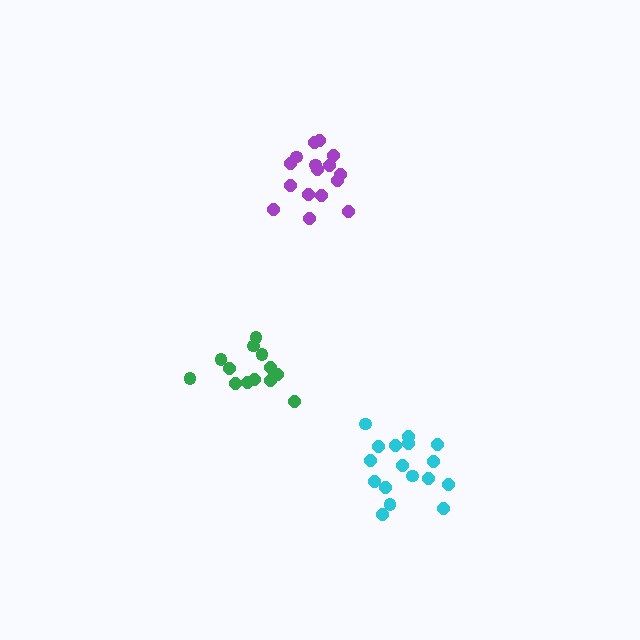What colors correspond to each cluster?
The clusters are colored: cyan, purple, green.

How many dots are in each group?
Group 1: 17 dots, Group 2: 16 dots, Group 3: 13 dots (46 total).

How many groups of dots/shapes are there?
There are 3 groups.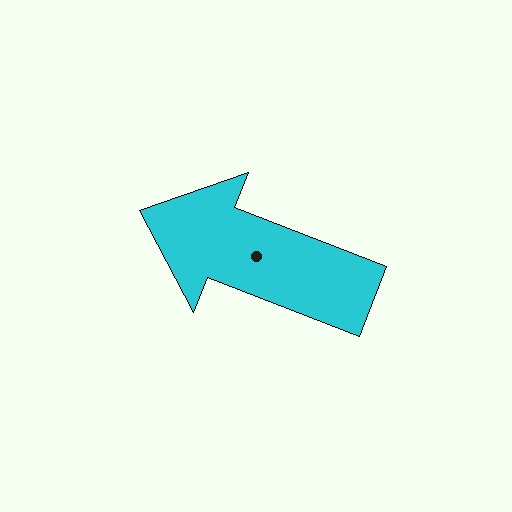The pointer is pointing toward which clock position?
Roughly 10 o'clock.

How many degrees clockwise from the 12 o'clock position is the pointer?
Approximately 291 degrees.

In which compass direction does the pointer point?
West.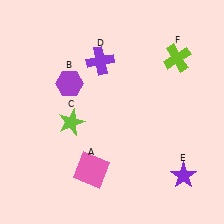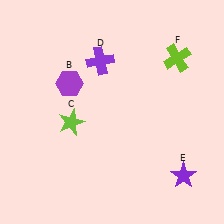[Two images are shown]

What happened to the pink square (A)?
The pink square (A) was removed in Image 2. It was in the bottom-left area of Image 1.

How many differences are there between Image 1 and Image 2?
There is 1 difference between the two images.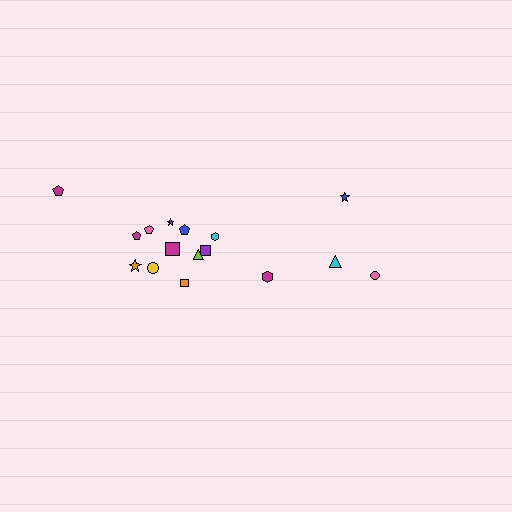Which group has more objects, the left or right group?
The left group.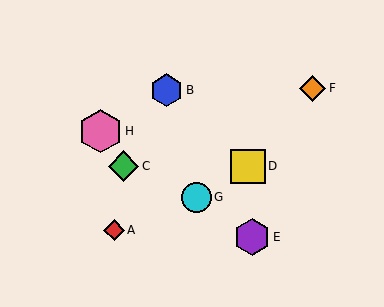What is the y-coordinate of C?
Object C is at y≈166.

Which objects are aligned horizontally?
Objects C, D are aligned horizontally.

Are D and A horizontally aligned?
No, D is at y≈166 and A is at y≈230.